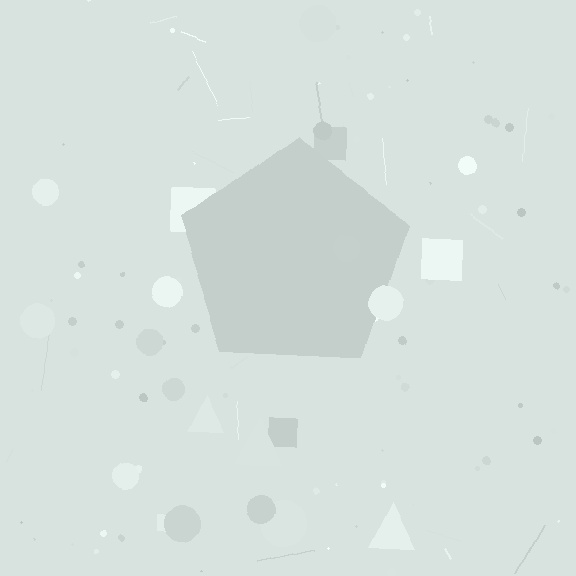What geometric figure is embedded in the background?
A pentagon is embedded in the background.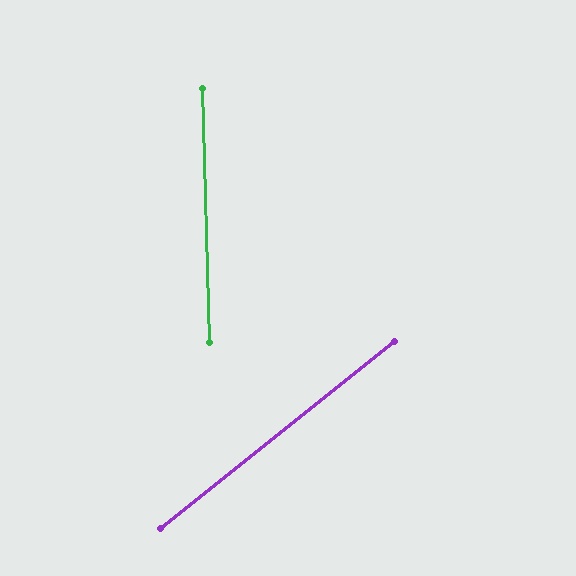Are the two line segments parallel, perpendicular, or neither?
Neither parallel nor perpendicular — they differ by about 53°.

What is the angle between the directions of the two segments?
Approximately 53 degrees.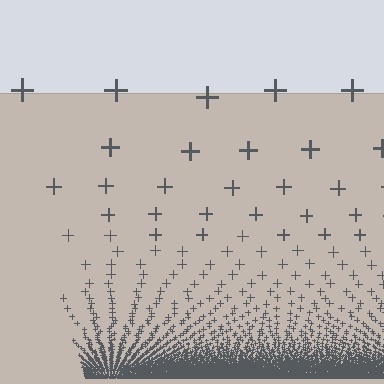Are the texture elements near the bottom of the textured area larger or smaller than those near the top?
Smaller. The gradient is inverted — elements near the bottom are smaller and denser.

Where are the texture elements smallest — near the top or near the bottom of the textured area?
Near the bottom.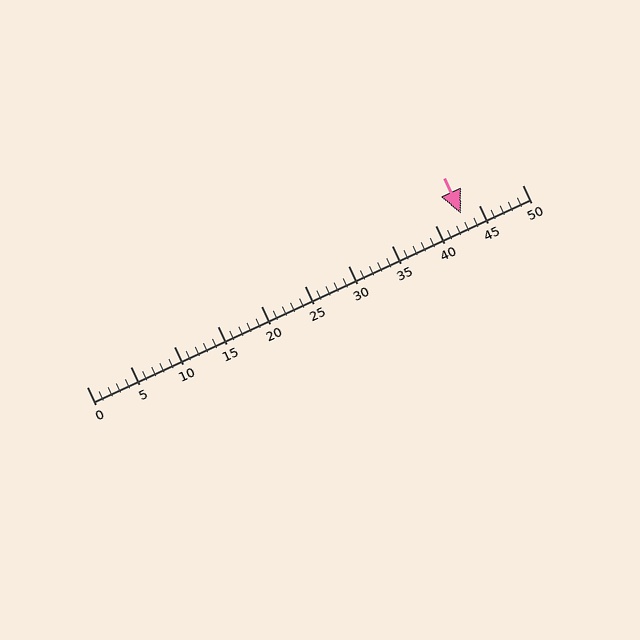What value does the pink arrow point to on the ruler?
The pink arrow points to approximately 43.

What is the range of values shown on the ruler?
The ruler shows values from 0 to 50.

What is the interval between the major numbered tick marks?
The major tick marks are spaced 5 units apart.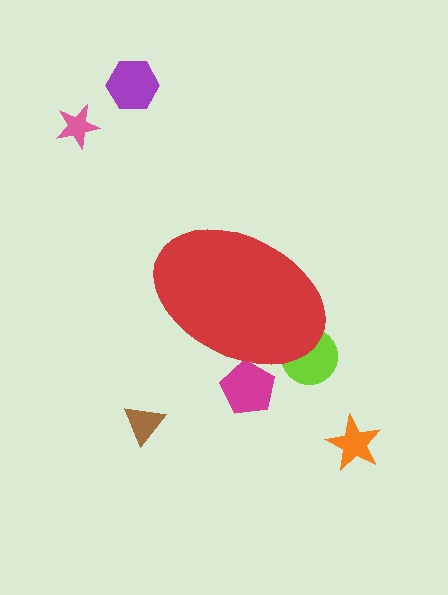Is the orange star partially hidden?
No, the orange star is fully visible.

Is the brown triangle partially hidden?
No, the brown triangle is fully visible.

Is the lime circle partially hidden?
Yes, the lime circle is partially hidden behind the red ellipse.